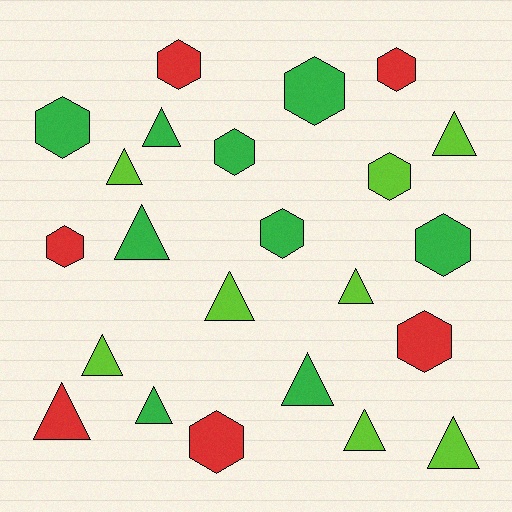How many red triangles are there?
There is 1 red triangle.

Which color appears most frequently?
Green, with 9 objects.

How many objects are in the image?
There are 23 objects.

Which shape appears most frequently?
Triangle, with 12 objects.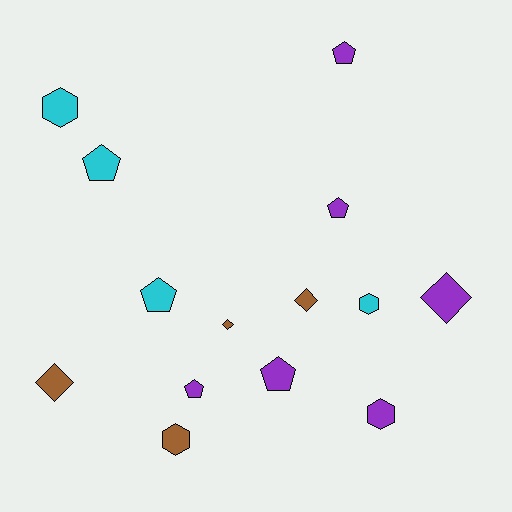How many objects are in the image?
There are 14 objects.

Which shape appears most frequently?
Pentagon, with 6 objects.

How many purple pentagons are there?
There are 4 purple pentagons.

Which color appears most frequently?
Purple, with 6 objects.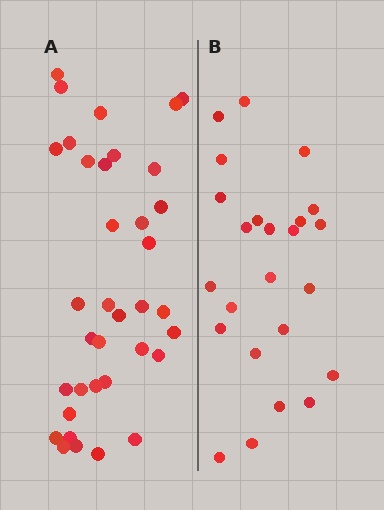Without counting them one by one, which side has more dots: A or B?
Region A (the left region) has more dots.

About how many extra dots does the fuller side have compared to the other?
Region A has roughly 12 or so more dots than region B.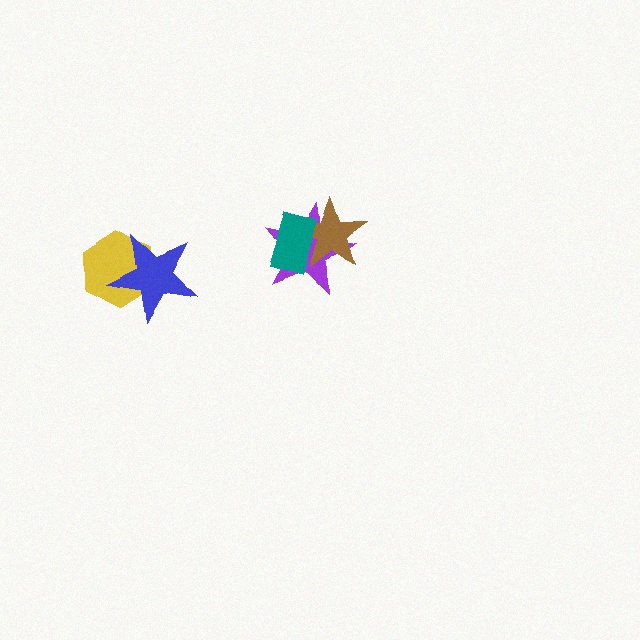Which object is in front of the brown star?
The teal rectangle is in front of the brown star.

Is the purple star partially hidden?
Yes, it is partially covered by another shape.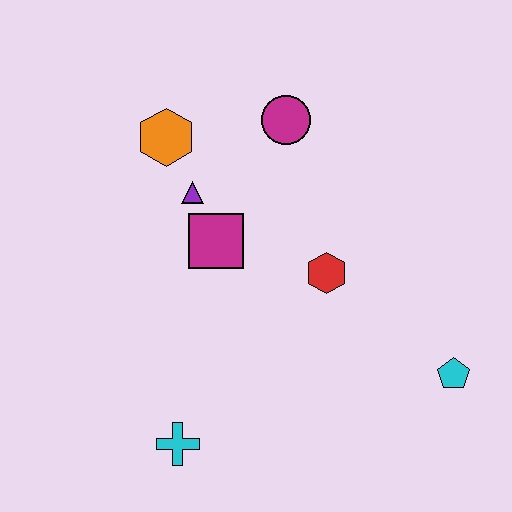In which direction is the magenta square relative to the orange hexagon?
The magenta square is below the orange hexagon.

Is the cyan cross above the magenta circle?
No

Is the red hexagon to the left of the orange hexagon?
No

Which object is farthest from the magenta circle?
The cyan cross is farthest from the magenta circle.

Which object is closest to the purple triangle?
The magenta square is closest to the purple triangle.